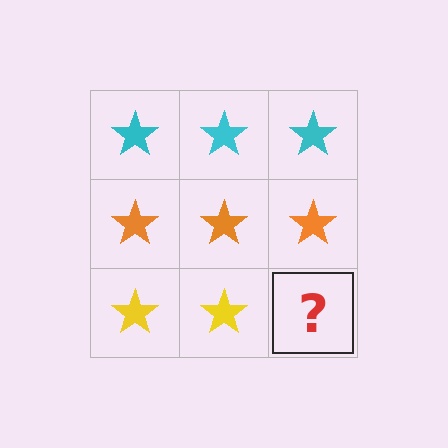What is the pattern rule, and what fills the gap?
The rule is that each row has a consistent color. The gap should be filled with a yellow star.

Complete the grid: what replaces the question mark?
The question mark should be replaced with a yellow star.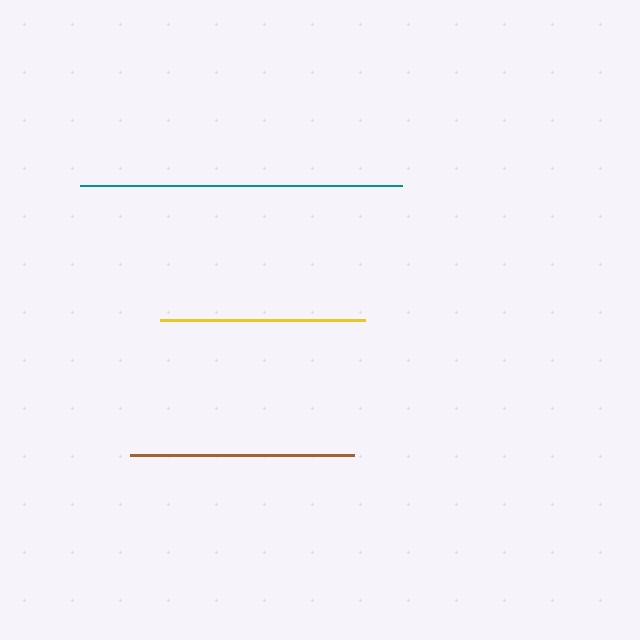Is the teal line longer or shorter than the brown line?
The teal line is longer than the brown line.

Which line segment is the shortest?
The yellow line is the shortest at approximately 204 pixels.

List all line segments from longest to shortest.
From longest to shortest: teal, brown, yellow.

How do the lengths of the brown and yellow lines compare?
The brown and yellow lines are approximately the same length.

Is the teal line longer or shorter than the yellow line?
The teal line is longer than the yellow line.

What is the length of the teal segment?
The teal segment is approximately 322 pixels long.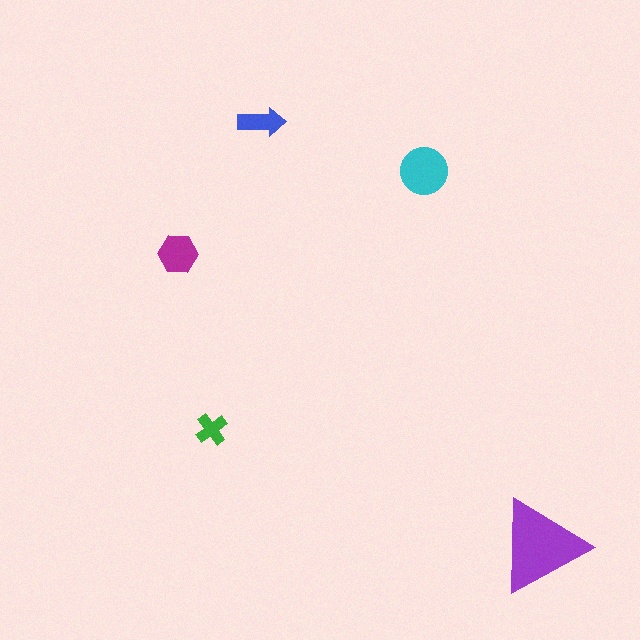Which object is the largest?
The purple triangle.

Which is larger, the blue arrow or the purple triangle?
The purple triangle.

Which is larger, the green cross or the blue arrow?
The blue arrow.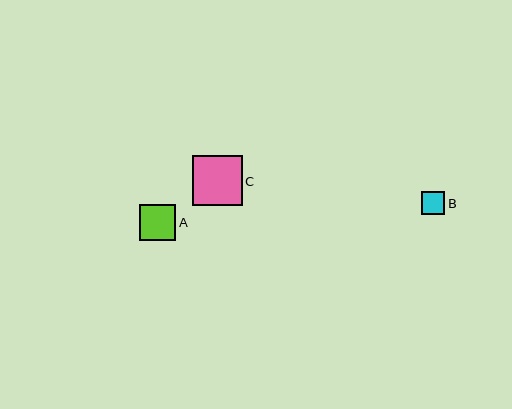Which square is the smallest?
Square B is the smallest with a size of approximately 23 pixels.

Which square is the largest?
Square C is the largest with a size of approximately 50 pixels.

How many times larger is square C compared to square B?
Square C is approximately 2.2 times the size of square B.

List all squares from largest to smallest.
From largest to smallest: C, A, B.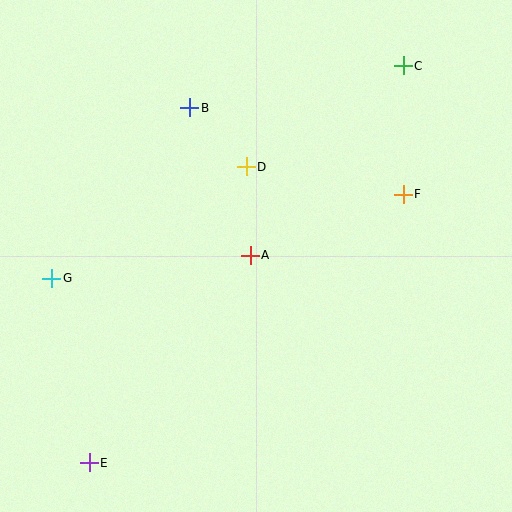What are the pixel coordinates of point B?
Point B is at (190, 108).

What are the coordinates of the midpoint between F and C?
The midpoint between F and C is at (403, 130).